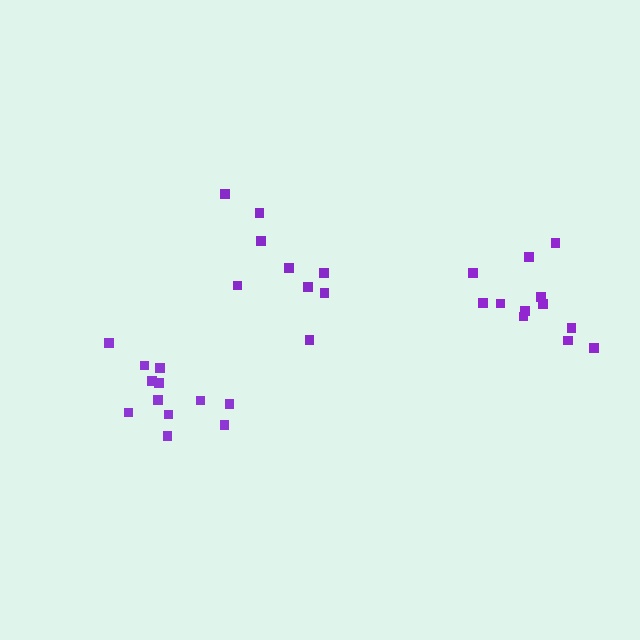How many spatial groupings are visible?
There are 3 spatial groupings.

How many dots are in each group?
Group 1: 12 dots, Group 2: 12 dots, Group 3: 9 dots (33 total).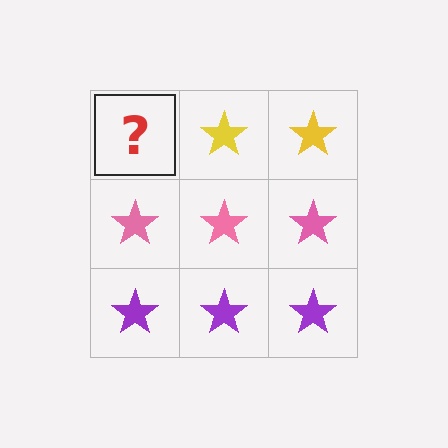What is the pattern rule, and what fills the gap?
The rule is that each row has a consistent color. The gap should be filled with a yellow star.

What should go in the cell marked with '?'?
The missing cell should contain a yellow star.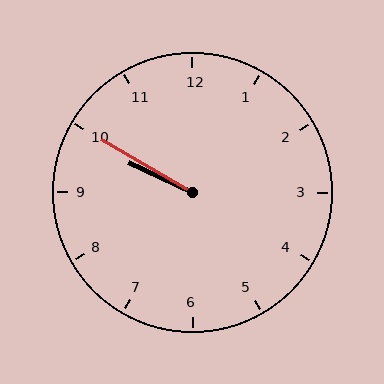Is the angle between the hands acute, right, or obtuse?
It is acute.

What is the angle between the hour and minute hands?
Approximately 5 degrees.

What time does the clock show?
9:50.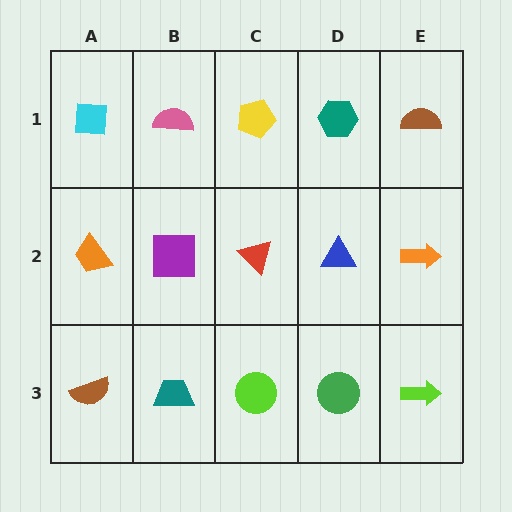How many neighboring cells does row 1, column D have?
3.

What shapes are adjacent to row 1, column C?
A red triangle (row 2, column C), a pink semicircle (row 1, column B), a teal hexagon (row 1, column D).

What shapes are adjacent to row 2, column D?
A teal hexagon (row 1, column D), a green circle (row 3, column D), a red triangle (row 2, column C), an orange arrow (row 2, column E).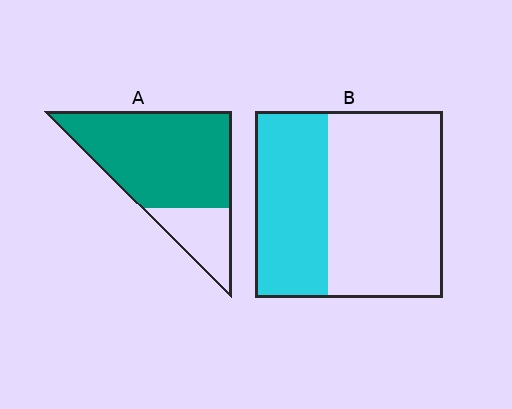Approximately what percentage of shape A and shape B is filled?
A is approximately 75% and B is approximately 40%.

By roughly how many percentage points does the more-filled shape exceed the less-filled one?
By roughly 40 percentage points (A over B).